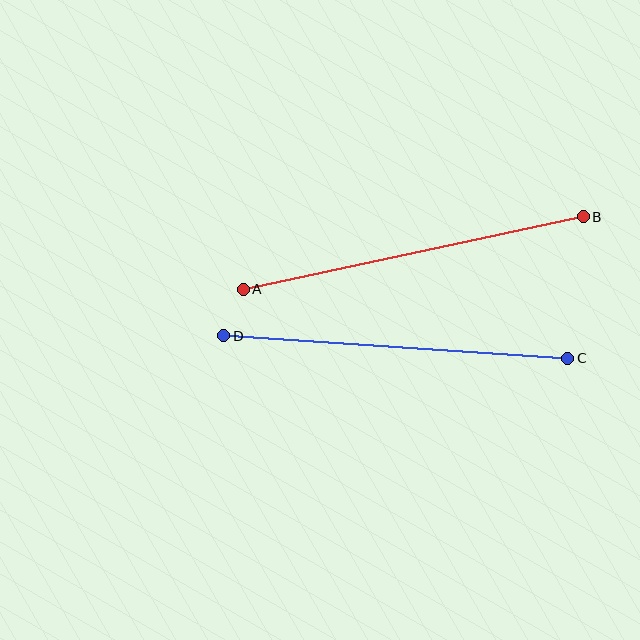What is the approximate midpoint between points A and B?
The midpoint is at approximately (413, 253) pixels.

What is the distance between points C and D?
The distance is approximately 345 pixels.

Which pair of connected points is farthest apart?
Points A and B are farthest apart.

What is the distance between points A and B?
The distance is approximately 348 pixels.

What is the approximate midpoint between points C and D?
The midpoint is at approximately (396, 347) pixels.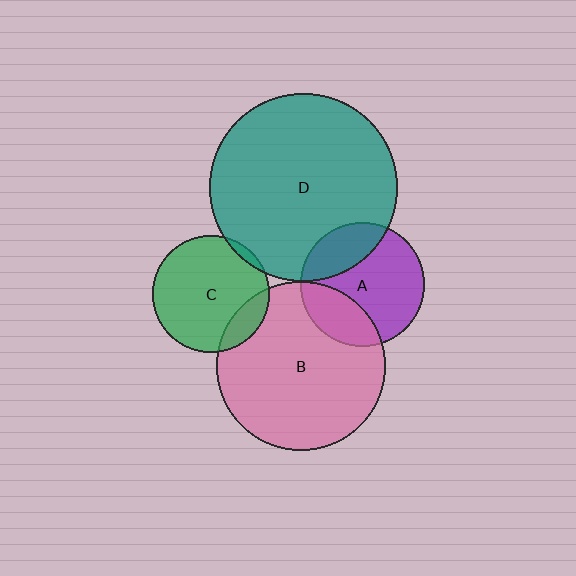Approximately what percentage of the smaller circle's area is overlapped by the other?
Approximately 25%.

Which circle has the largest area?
Circle D (teal).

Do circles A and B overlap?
Yes.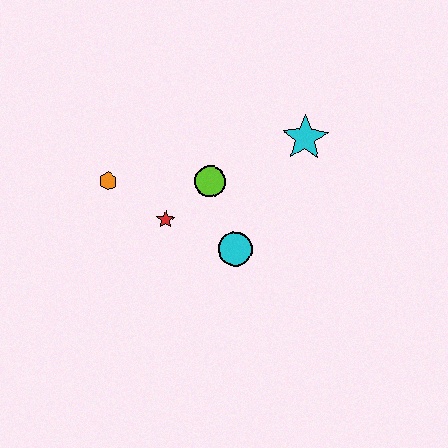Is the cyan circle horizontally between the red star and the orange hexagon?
No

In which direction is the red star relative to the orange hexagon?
The red star is to the right of the orange hexagon.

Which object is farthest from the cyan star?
The orange hexagon is farthest from the cyan star.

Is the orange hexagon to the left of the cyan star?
Yes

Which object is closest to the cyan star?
The lime circle is closest to the cyan star.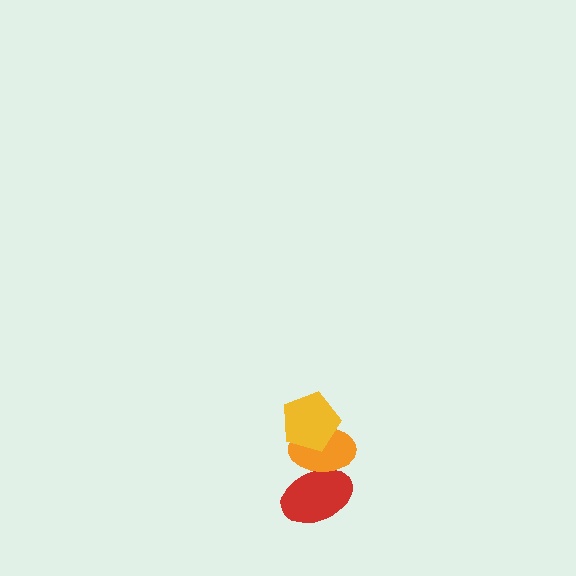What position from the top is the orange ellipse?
The orange ellipse is 2nd from the top.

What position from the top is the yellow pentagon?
The yellow pentagon is 1st from the top.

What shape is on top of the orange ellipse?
The yellow pentagon is on top of the orange ellipse.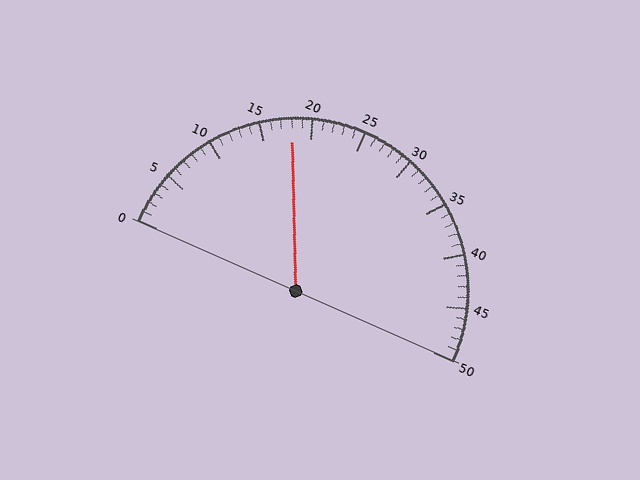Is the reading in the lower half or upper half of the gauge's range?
The reading is in the lower half of the range (0 to 50).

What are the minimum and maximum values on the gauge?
The gauge ranges from 0 to 50.